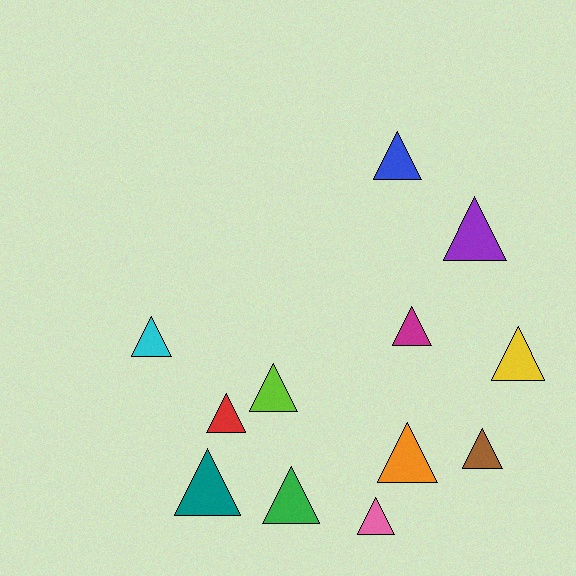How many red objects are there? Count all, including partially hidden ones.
There is 1 red object.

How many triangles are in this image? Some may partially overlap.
There are 12 triangles.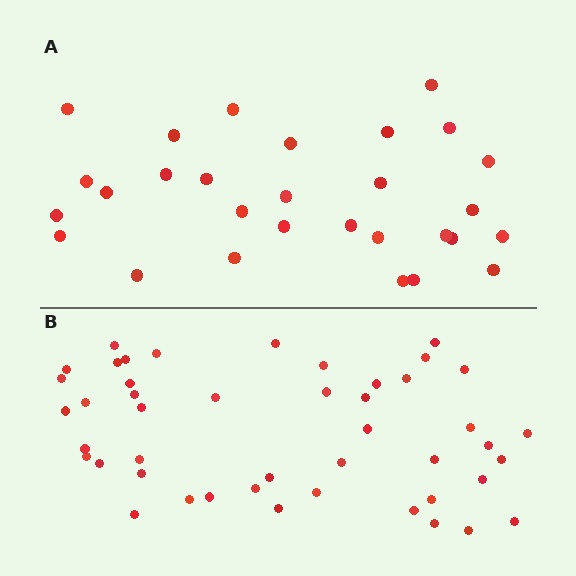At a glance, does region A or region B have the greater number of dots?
Region B (the bottom region) has more dots.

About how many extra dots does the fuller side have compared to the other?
Region B has approximately 15 more dots than region A.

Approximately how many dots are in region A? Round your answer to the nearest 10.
About 30 dots. (The exact count is 29, which rounds to 30.)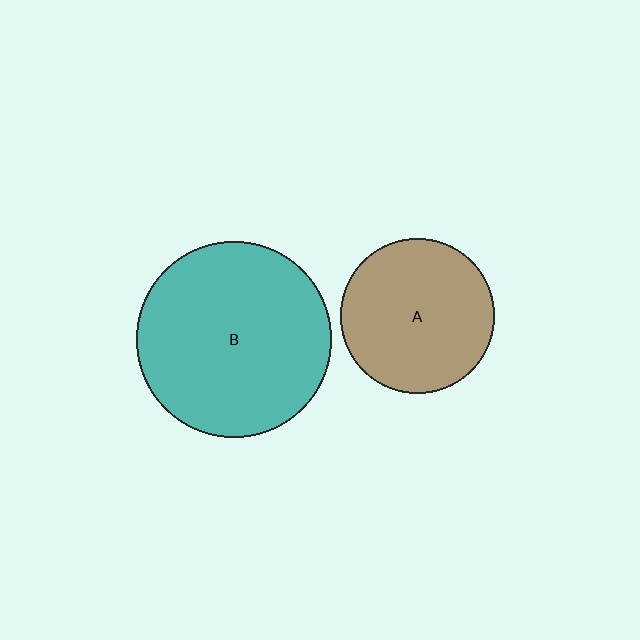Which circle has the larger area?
Circle B (teal).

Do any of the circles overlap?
No, none of the circles overlap.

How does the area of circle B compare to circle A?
Approximately 1.6 times.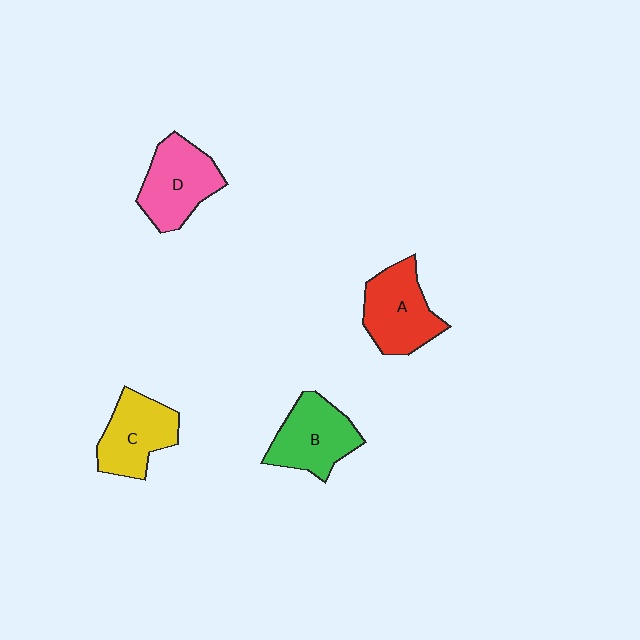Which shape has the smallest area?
Shape C (yellow).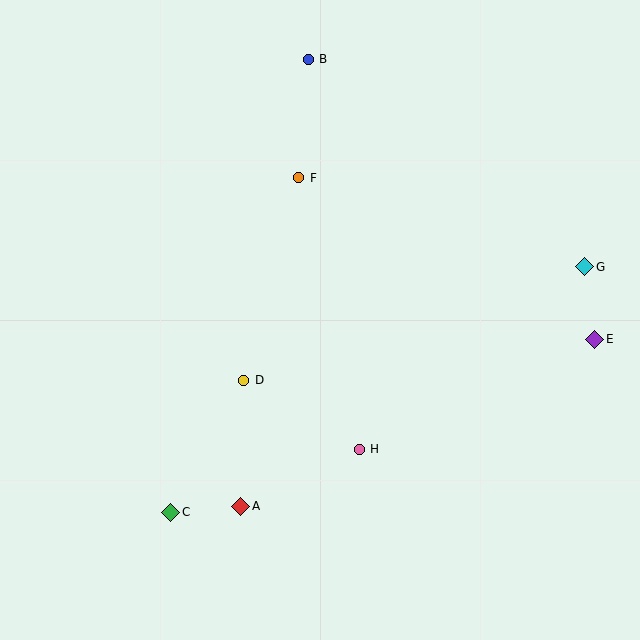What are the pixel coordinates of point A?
Point A is at (241, 506).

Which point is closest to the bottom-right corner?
Point E is closest to the bottom-right corner.